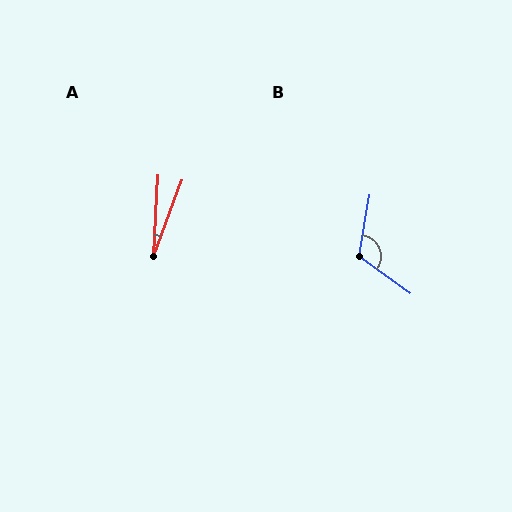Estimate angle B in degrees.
Approximately 116 degrees.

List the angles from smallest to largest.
A (17°), B (116°).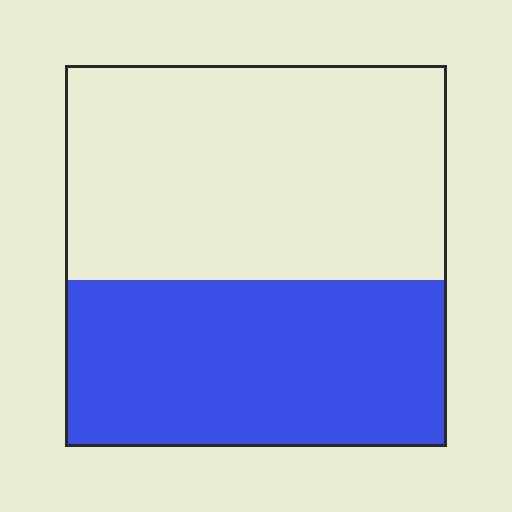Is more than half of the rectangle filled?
No.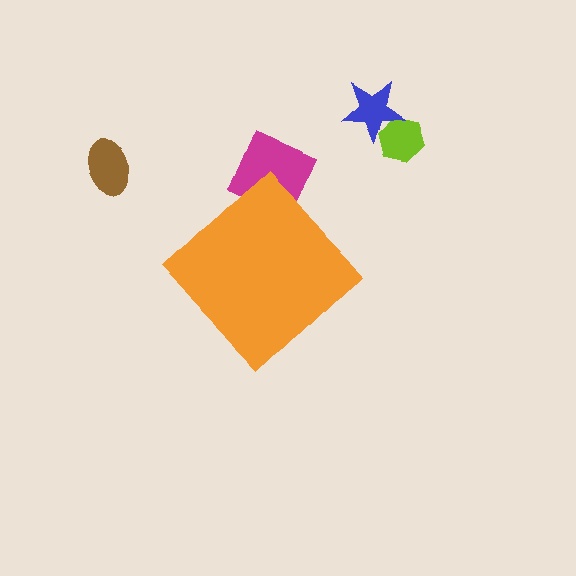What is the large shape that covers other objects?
An orange diamond.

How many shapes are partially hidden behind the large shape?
1 shape is partially hidden.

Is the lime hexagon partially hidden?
No, the lime hexagon is fully visible.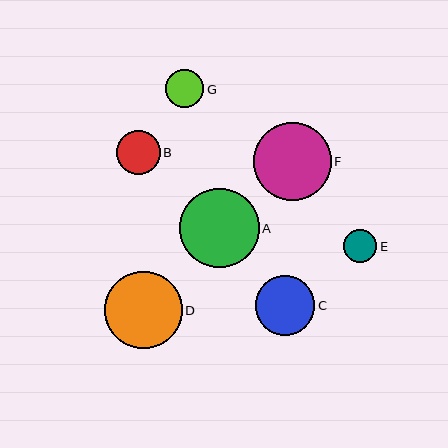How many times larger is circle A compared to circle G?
Circle A is approximately 2.1 times the size of circle G.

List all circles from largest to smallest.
From largest to smallest: A, F, D, C, B, G, E.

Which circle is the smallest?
Circle E is the smallest with a size of approximately 33 pixels.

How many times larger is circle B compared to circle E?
Circle B is approximately 1.3 times the size of circle E.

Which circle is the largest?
Circle A is the largest with a size of approximately 79 pixels.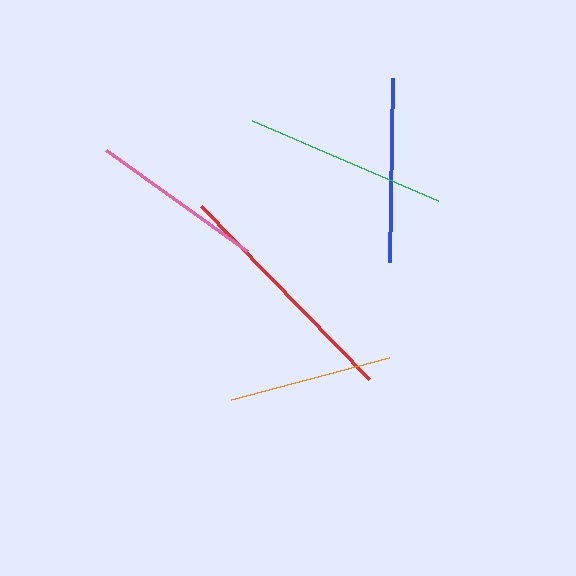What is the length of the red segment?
The red segment is approximately 241 pixels long.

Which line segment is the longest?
The red line is the longest at approximately 241 pixels.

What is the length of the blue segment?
The blue segment is approximately 184 pixels long.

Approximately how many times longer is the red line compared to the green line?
The red line is approximately 1.2 times the length of the green line.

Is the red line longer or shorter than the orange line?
The red line is longer than the orange line.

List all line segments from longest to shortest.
From longest to shortest: red, green, blue, pink, orange.